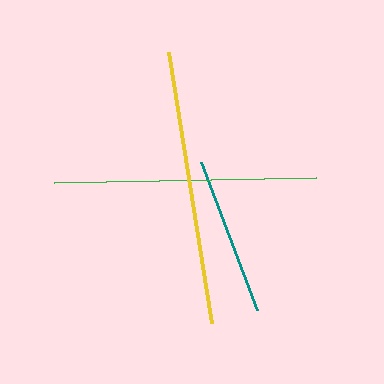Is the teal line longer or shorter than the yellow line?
The yellow line is longer than the teal line.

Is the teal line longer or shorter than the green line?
The green line is longer than the teal line.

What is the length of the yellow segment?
The yellow segment is approximately 275 pixels long.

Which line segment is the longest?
The yellow line is the longest at approximately 275 pixels.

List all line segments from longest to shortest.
From longest to shortest: yellow, green, teal.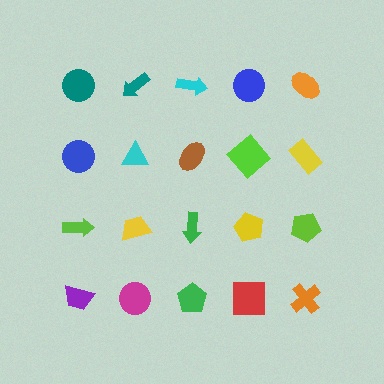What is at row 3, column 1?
A lime arrow.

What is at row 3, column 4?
A yellow pentagon.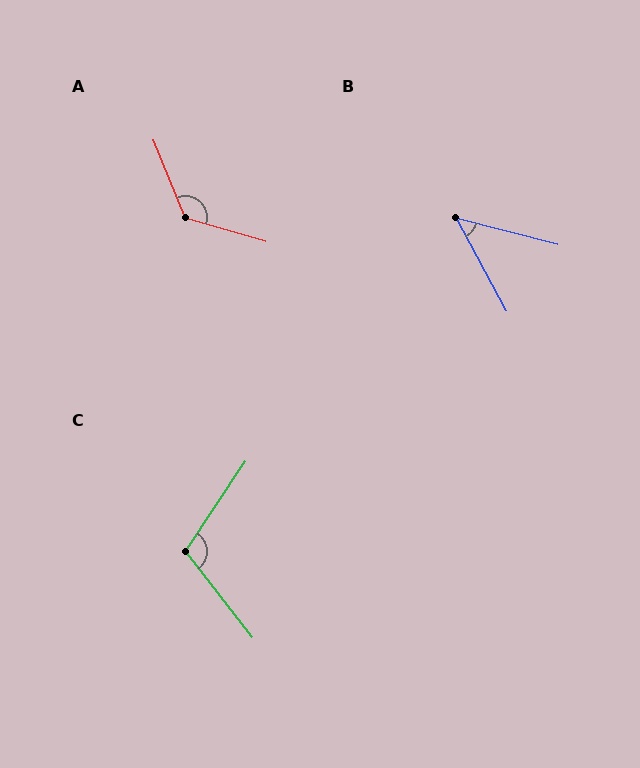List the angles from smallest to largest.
B (47°), C (109°), A (128°).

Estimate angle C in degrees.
Approximately 109 degrees.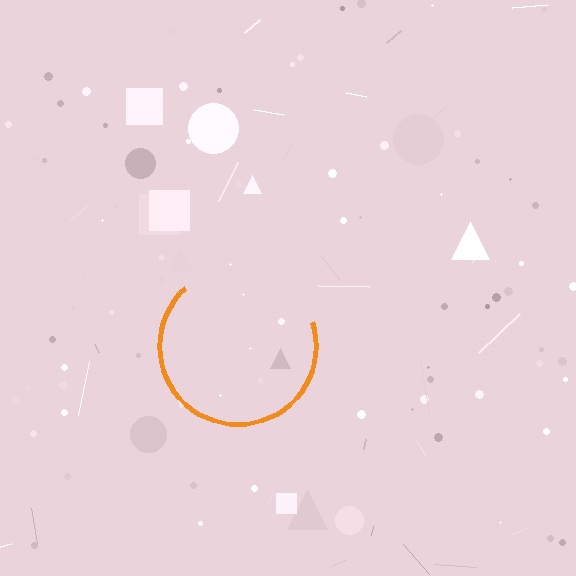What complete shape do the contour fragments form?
The contour fragments form a circle.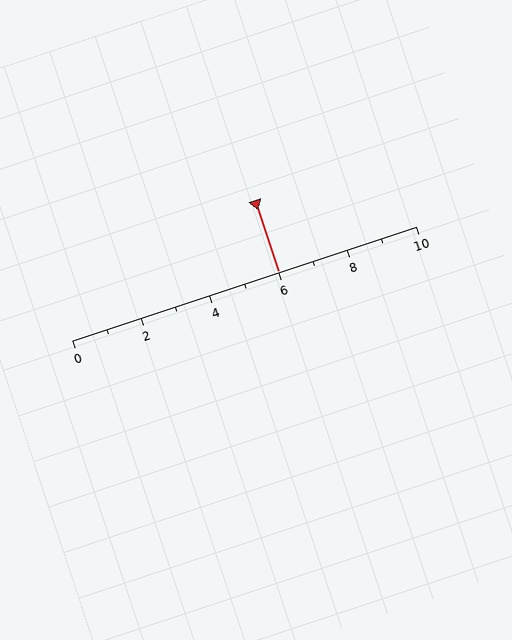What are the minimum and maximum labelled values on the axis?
The axis runs from 0 to 10.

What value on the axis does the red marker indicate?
The marker indicates approximately 6.